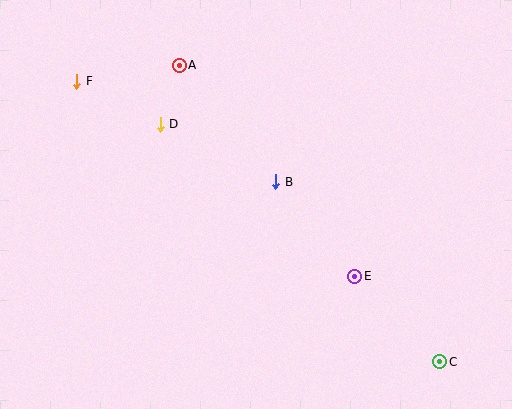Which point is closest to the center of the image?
Point B at (276, 182) is closest to the center.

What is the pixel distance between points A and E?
The distance between A and E is 274 pixels.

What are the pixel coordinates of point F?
Point F is at (77, 81).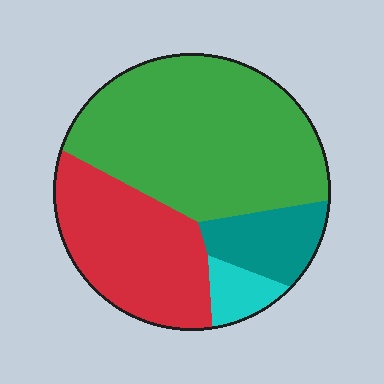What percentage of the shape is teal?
Teal covers roughly 10% of the shape.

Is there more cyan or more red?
Red.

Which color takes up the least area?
Cyan, at roughly 5%.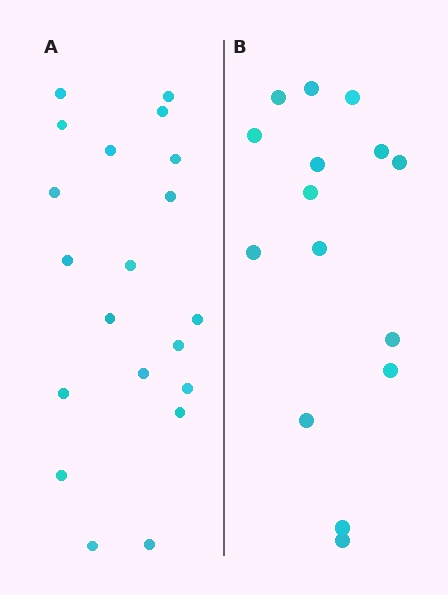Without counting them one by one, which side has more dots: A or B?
Region A (the left region) has more dots.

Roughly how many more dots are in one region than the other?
Region A has about 5 more dots than region B.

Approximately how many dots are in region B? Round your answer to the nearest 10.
About 20 dots. (The exact count is 15, which rounds to 20.)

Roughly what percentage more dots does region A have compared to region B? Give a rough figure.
About 35% more.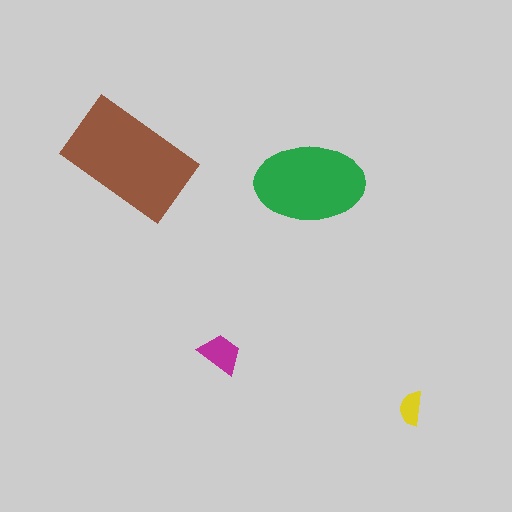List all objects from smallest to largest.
The yellow semicircle, the magenta trapezoid, the green ellipse, the brown rectangle.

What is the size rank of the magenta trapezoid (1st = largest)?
3rd.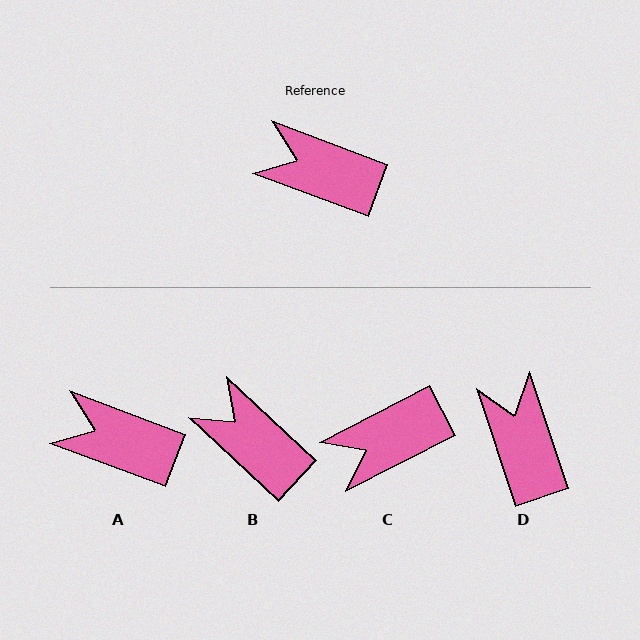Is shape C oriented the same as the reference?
No, it is off by about 48 degrees.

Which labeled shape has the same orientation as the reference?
A.